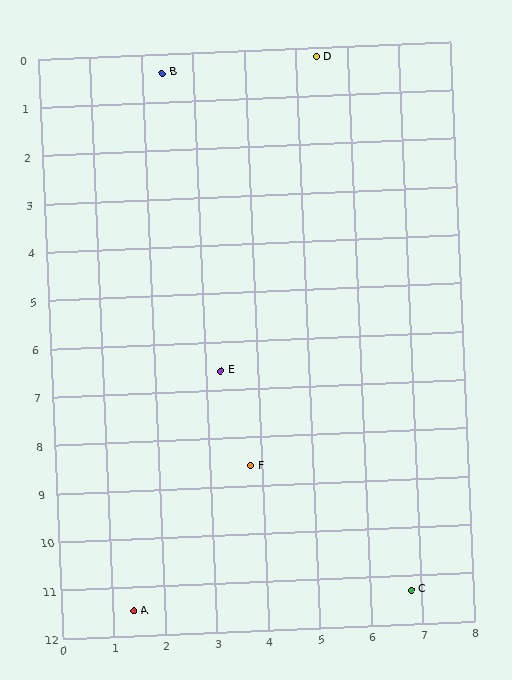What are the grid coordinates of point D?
Point D is at approximately (5.4, 0.2).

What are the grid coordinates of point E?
Point E is at approximately (3.3, 6.6).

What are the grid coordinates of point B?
Point B is at approximately (2.4, 0.4).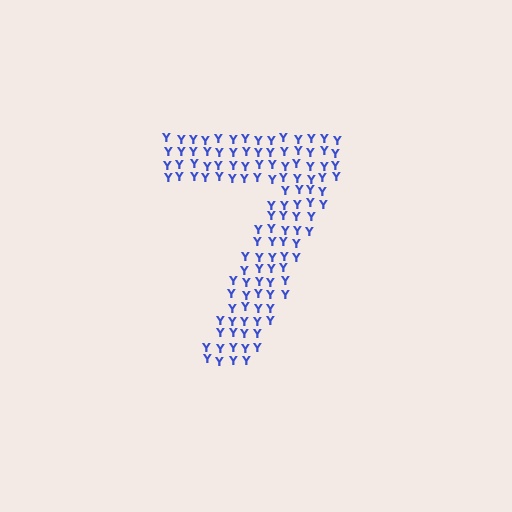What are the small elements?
The small elements are letter Y's.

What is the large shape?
The large shape is the digit 7.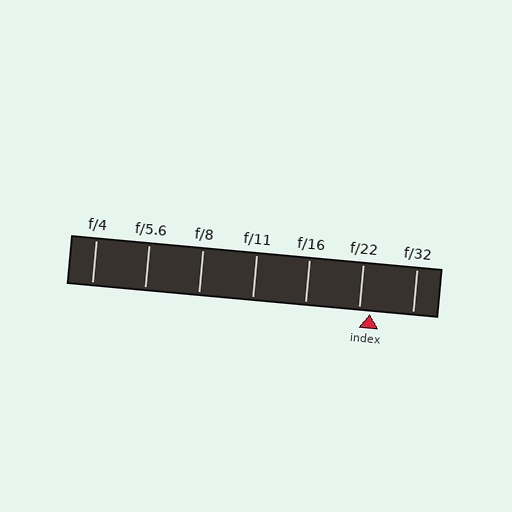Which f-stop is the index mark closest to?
The index mark is closest to f/22.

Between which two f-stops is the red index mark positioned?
The index mark is between f/22 and f/32.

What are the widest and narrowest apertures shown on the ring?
The widest aperture shown is f/4 and the narrowest is f/32.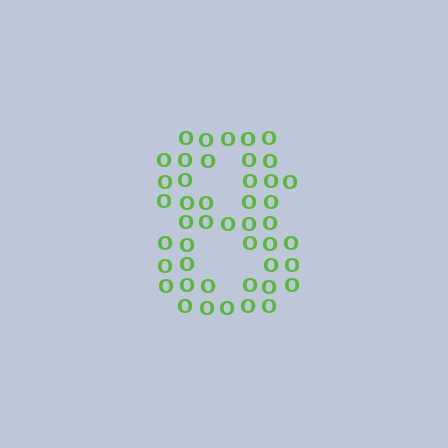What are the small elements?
The small elements are letter O's.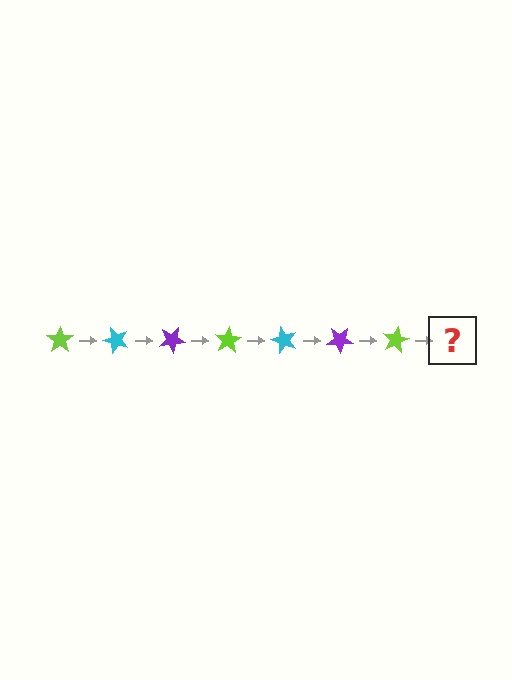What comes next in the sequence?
The next element should be a cyan star, rotated 350 degrees from the start.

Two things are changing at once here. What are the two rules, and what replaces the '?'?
The two rules are that it rotates 50 degrees each step and the color cycles through lime, cyan, and purple. The '?' should be a cyan star, rotated 350 degrees from the start.